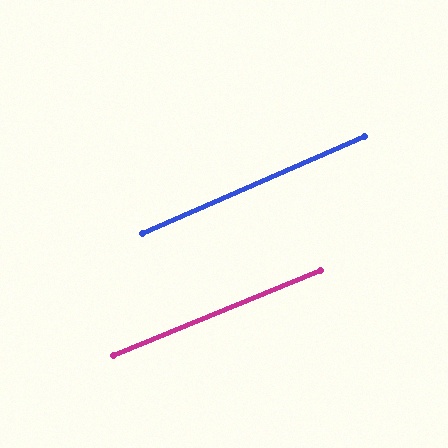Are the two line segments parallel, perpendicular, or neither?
Parallel — their directions differ by only 1.3°.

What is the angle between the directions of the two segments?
Approximately 1 degree.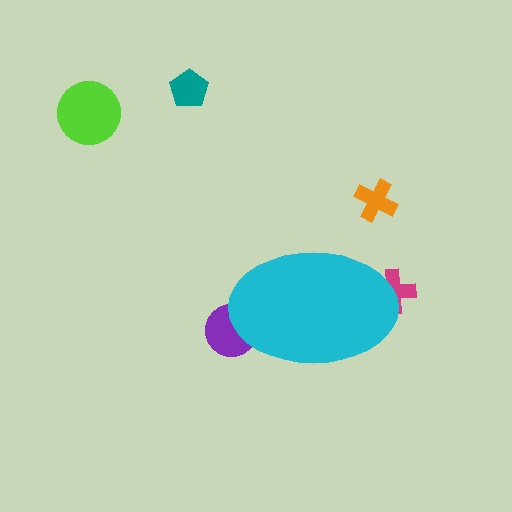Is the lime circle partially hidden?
No, the lime circle is fully visible.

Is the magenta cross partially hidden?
Yes, the magenta cross is partially hidden behind the cyan ellipse.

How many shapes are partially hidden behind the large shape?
2 shapes are partially hidden.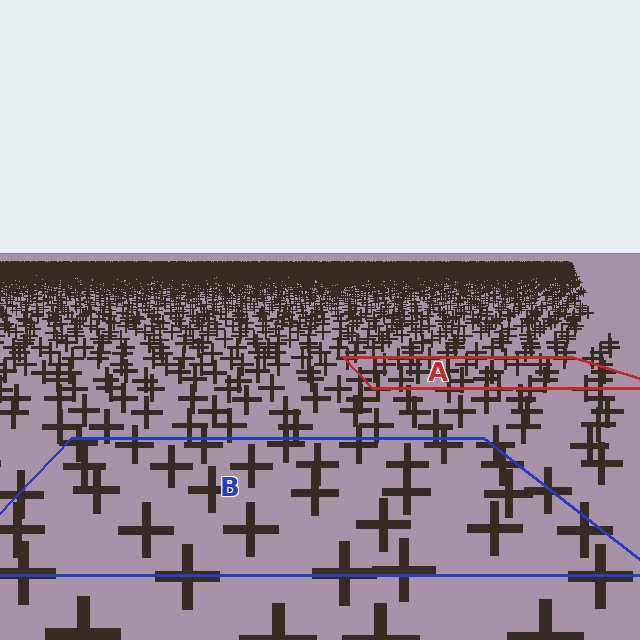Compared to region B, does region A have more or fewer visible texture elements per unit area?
Region A has more texture elements per unit area — they are packed more densely because it is farther away.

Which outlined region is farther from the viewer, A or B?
Region A is farther from the viewer — the texture elements inside it appear smaller and more densely packed.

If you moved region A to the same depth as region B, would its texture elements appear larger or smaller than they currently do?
They would appear larger. At a closer depth, the same texture elements are projected at a bigger on-screen size.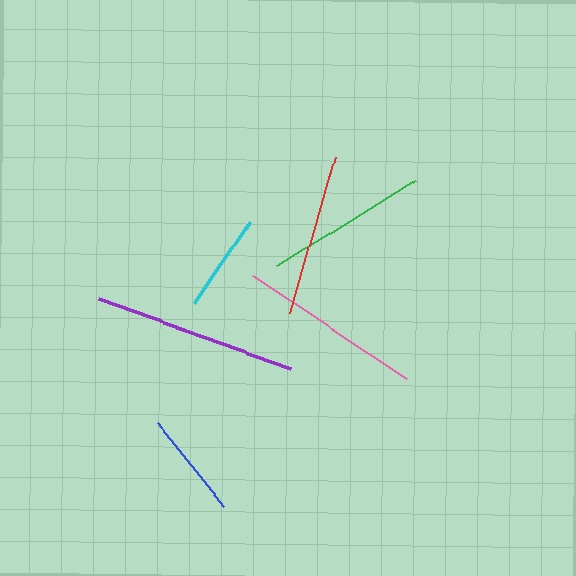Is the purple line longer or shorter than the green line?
The purple line is longer than the green line.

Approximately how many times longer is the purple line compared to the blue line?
The purple line is approximately 1.9 times the length of the blue line.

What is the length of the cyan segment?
The cyan segment is approximately 99 pixels long.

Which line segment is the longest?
The purple line is the longest at approximately 205 pixels.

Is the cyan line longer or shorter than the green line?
The green line is longer than the cyan line.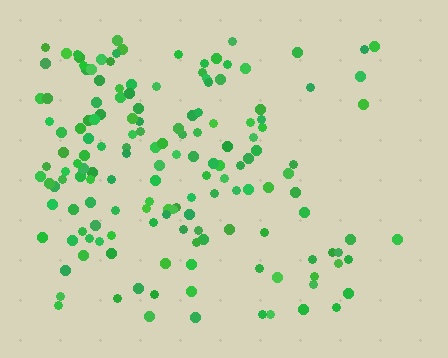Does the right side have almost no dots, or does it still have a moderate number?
Still a moderate number, just noticeably fewer than the left.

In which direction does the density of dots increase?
From right to left, with the left side densest.